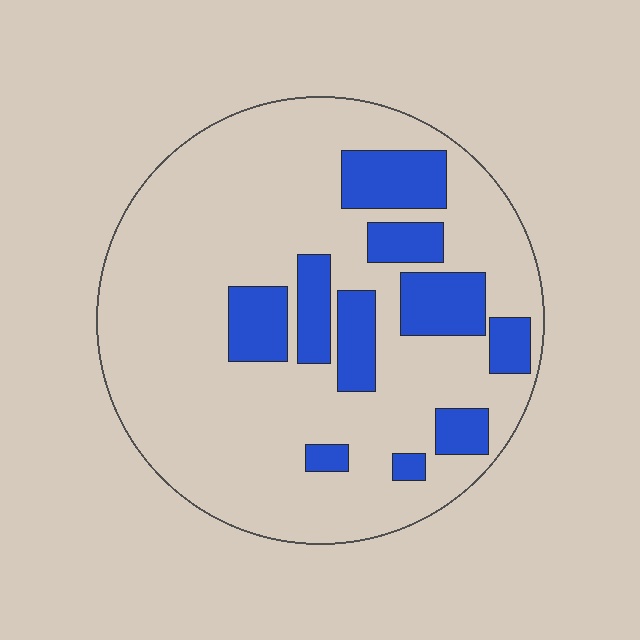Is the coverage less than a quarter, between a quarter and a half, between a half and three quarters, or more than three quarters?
Less than a quarter.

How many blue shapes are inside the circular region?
10.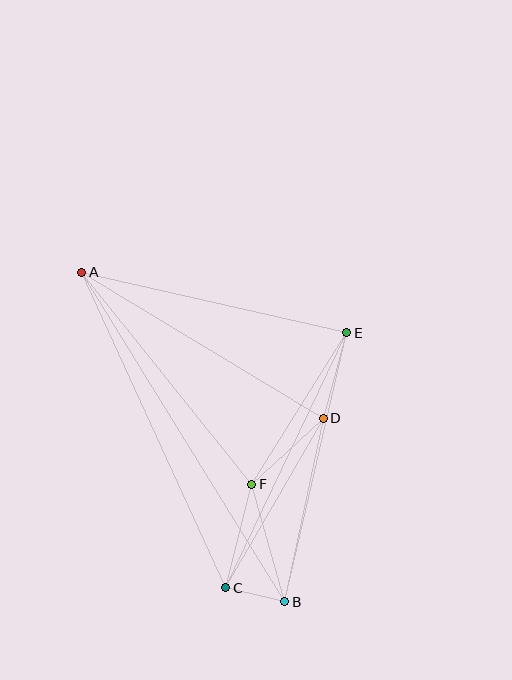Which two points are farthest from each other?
Points A and B are farthest from each other.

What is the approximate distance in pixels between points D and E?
The distance between D and E is approximately 89 pixels.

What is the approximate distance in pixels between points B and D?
The distance between B and D is approximately 188 pixels.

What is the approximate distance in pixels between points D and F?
The distance between D and F is approximately 97 pixels.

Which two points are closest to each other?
Points B and C are closest to each other.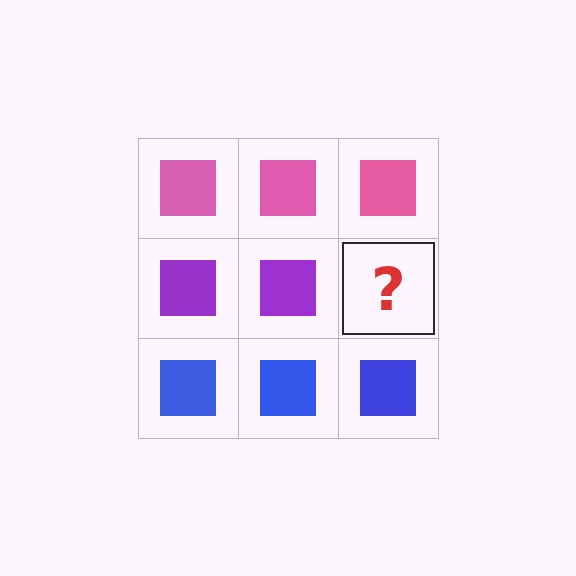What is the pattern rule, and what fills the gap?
The rule is that each row has a consistent color. The gap should be filled with a purple square.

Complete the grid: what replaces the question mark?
The question mark should be replaced with a purple square.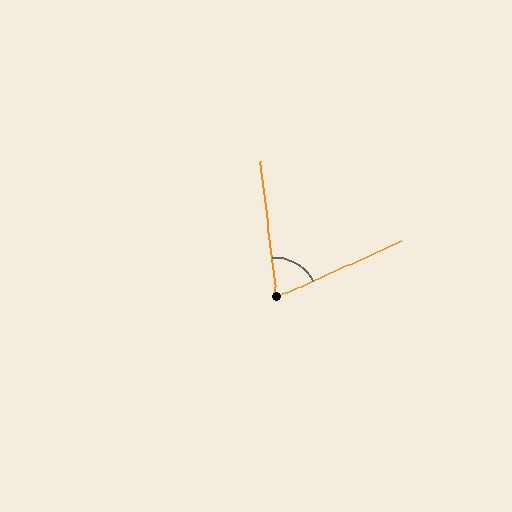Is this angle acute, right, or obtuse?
It is acute.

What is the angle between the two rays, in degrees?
Approximately 73 degrees.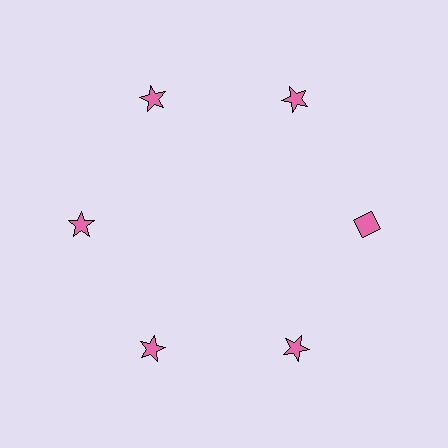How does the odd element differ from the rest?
It has a different shape: diamond instead of star.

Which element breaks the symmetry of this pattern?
The pink diamond at roughly the 3 o'clock position breaks the symmetry. All other shapes are pink stars.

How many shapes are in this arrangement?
There are 6 shapes arranged in a ring pattern.